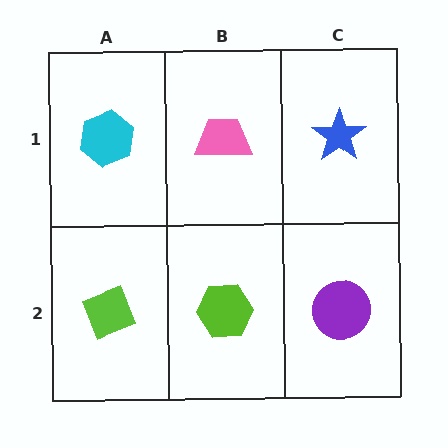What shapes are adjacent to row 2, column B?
A pink trapezoid (row 1, column B), a lime diamond (row 2, column A), a purple circle (row 2, column C).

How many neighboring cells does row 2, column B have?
3.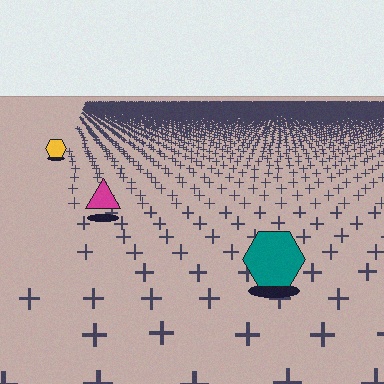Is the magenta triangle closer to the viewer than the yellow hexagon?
Yes. The magenta triangle is closer — you can tell from the texture gradient: the ground texture is coarser near it.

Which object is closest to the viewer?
The teal hexagon is closest. The texture marks near it are larger and more spread out.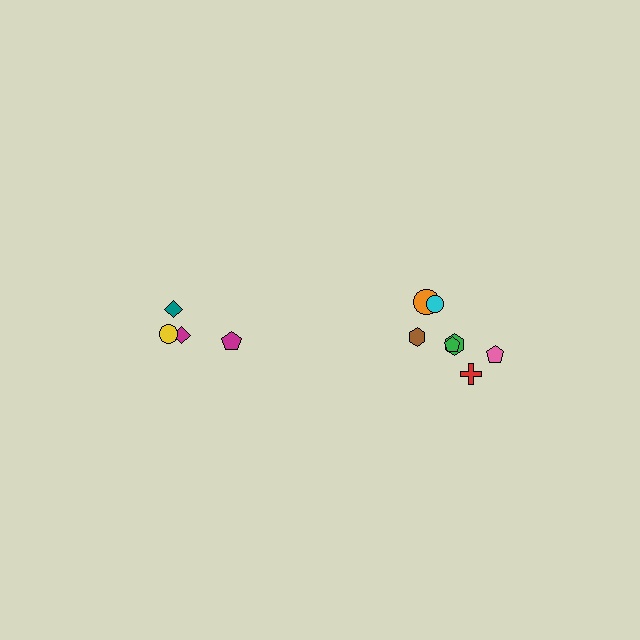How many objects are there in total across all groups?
There are 11 objects.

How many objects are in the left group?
There are 4 objects.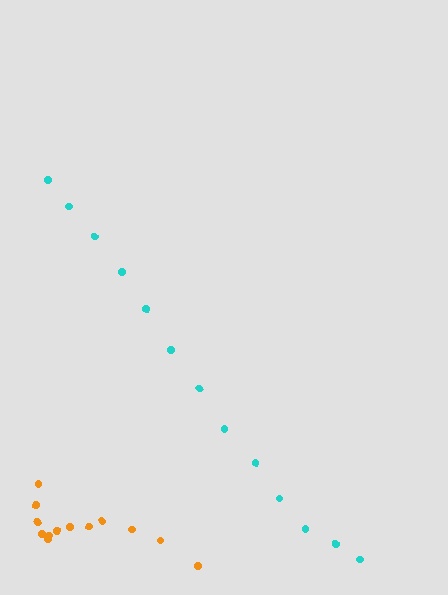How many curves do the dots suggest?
There are 2 distinct paths.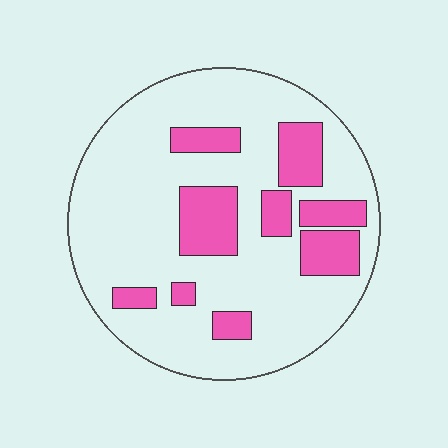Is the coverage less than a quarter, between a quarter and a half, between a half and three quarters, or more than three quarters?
Less than a quarter.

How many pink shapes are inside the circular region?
9.